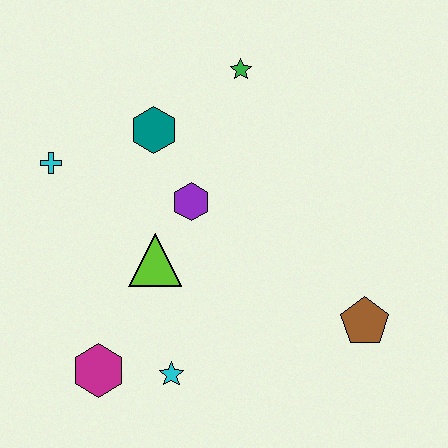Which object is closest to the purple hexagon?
The lime triangle is closest to the purple hexagon.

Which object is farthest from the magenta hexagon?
The green star is farthest from the magenta hexagon.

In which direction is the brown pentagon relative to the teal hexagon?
The brown pentagon is to the right of the teal hexagon.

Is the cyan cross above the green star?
No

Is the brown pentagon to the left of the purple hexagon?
No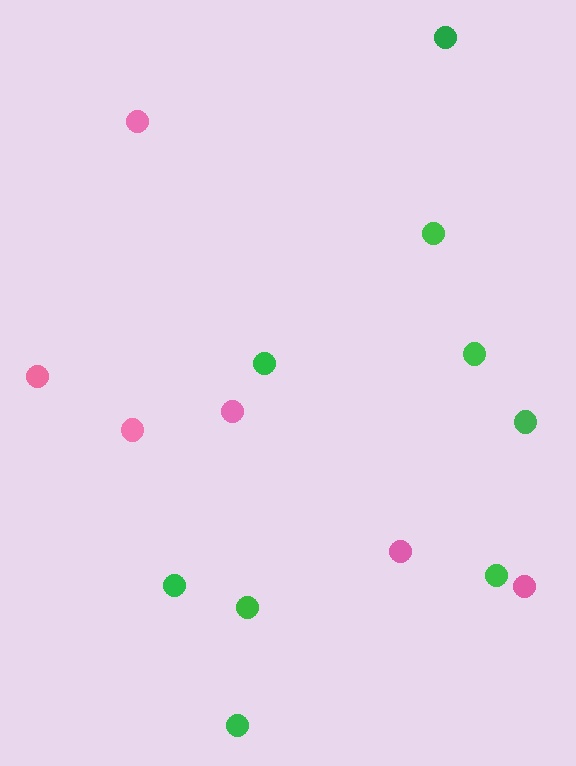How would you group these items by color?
There are 2 groups: one group of pink circles (6) and one group of green circles (9).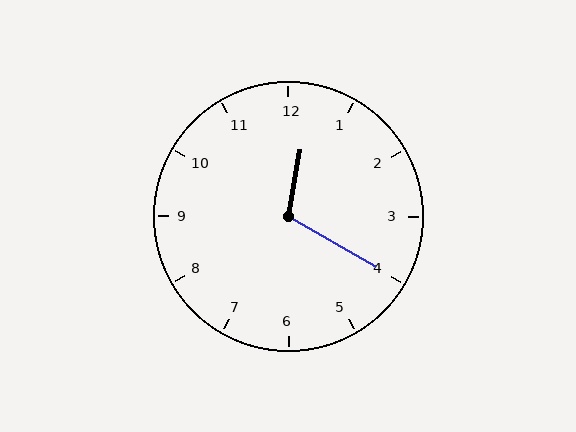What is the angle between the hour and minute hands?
Approximately 110 degrees.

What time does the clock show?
12:20.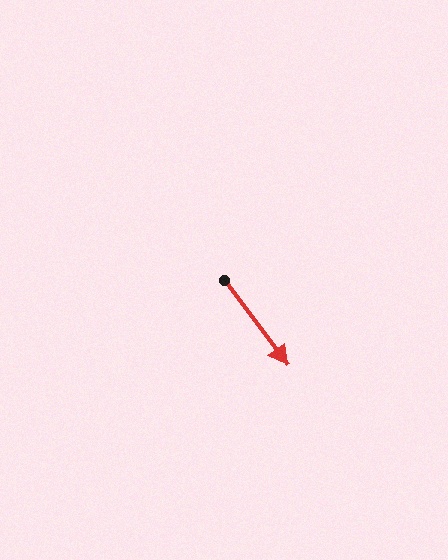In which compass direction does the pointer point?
Southeast.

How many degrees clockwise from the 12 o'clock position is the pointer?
Approximately 143 degrees.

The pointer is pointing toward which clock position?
Roughly 5 o'clock.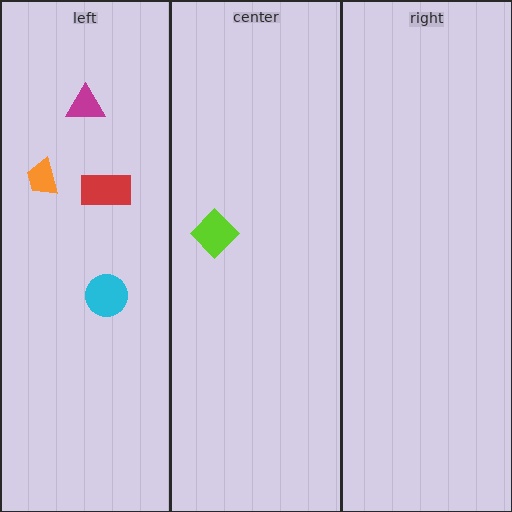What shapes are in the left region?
The red rectangle, the cyan circle, the magenta triangle, the orange trapezoid.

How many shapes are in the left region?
4.